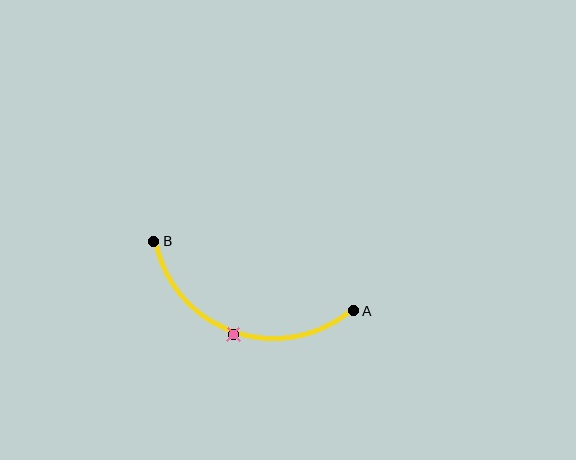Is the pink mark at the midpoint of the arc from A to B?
Yes. The pink mark lies on the arc at equal arc-length from both A and B — it is the arc midpoint.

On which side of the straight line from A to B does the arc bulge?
The arc bulges below the straight line connecting A and B.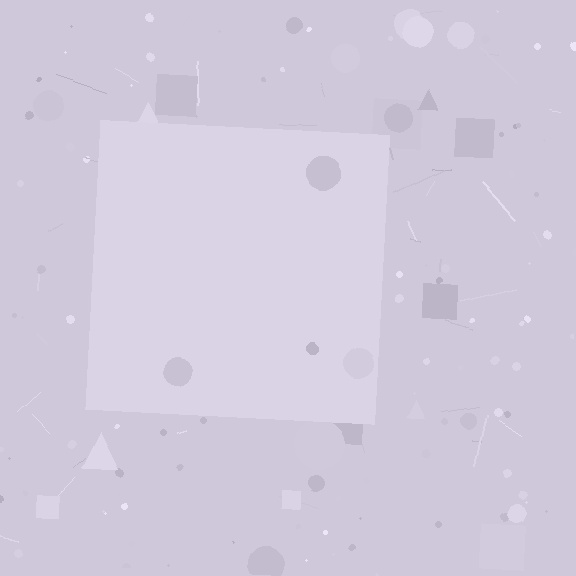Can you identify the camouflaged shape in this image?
The camouflaged shape is a square.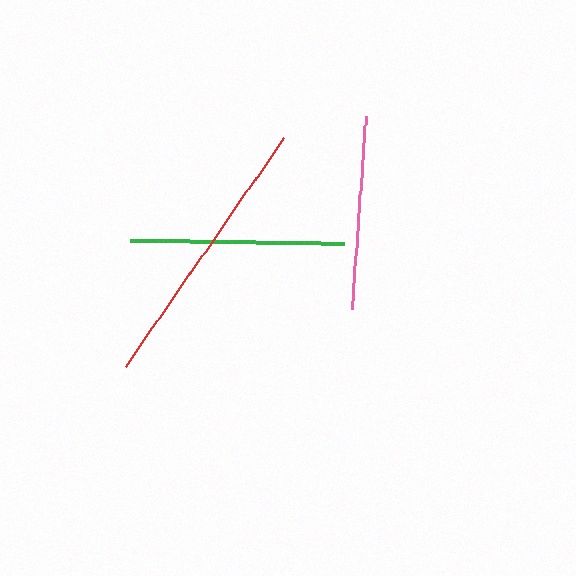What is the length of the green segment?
The green segment is approximately 213 pixels long.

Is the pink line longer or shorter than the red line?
The red line is longer than the pink line.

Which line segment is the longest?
The red line is the longest at approximately 279 pixels.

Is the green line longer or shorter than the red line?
The red line is longer than the green line.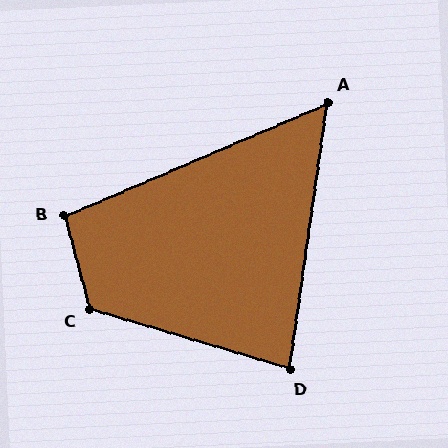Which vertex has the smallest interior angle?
A, at approximately 59 degrees.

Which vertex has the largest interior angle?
C, at approximately 121 degrees.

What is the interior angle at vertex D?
Approximately 82 degrees (acute).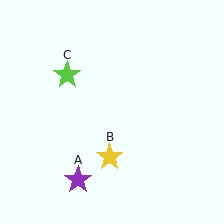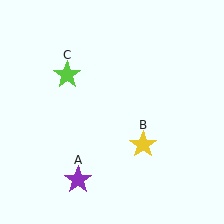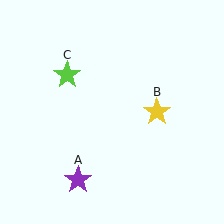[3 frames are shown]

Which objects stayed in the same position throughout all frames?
Purple star (object A) and lime star (object C) remained stationary.